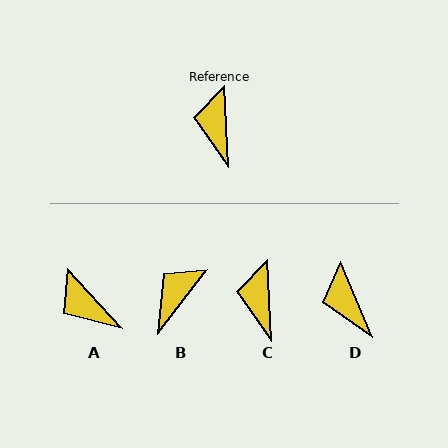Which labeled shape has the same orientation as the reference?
C.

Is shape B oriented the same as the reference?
No, it is off by about 40 degrees.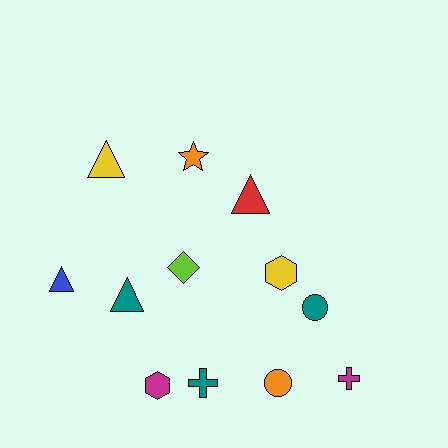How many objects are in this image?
There are 12 objects.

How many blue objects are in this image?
There is 1 blue object.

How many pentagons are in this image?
There are no pentagons.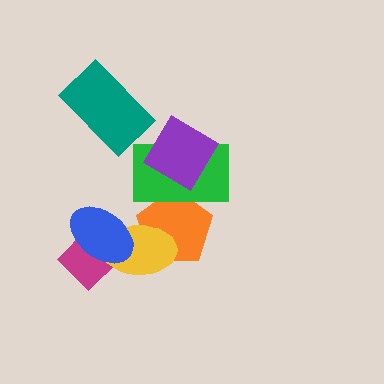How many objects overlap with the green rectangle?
2 objects overlap with the green rectangle.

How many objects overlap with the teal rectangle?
0 objects overlap with the teal rectangle.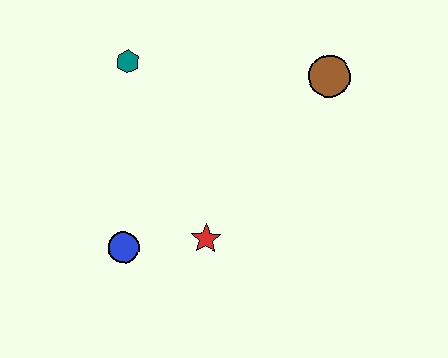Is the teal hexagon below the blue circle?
No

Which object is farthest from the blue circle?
The brown circle is farthest from the blue circle.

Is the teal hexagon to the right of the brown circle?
No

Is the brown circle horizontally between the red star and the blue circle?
No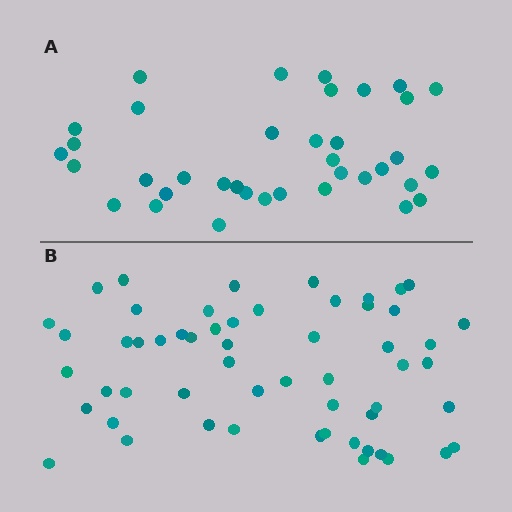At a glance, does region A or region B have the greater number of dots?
Region B (the bottom region) has more dots.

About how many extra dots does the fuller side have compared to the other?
Region B has approximately 20 more dots than region A.